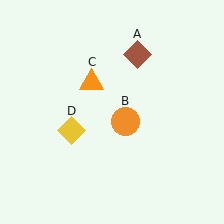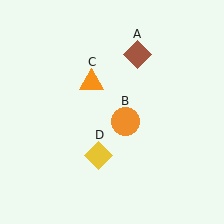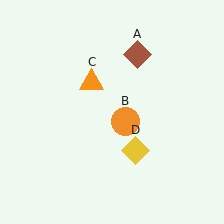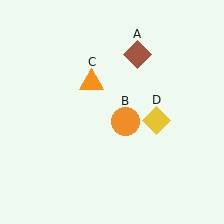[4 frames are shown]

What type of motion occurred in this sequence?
The yellow diamond (object D) rotated counterclockwise around the center of the scene.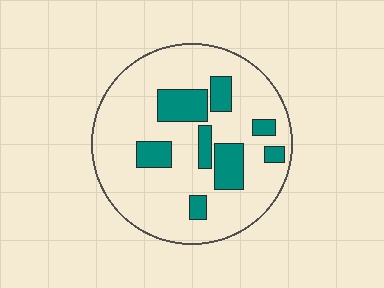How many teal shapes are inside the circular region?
8.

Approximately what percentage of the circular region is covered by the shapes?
Approximately 20%.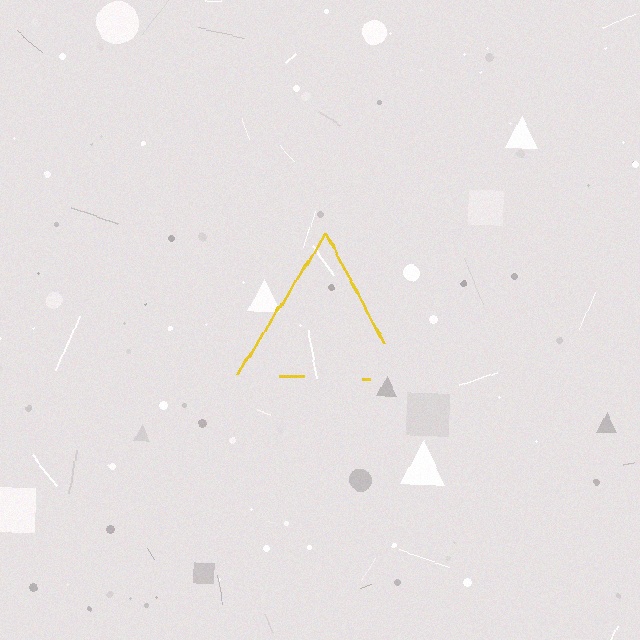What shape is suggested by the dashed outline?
The dashed outline suggests a triangle.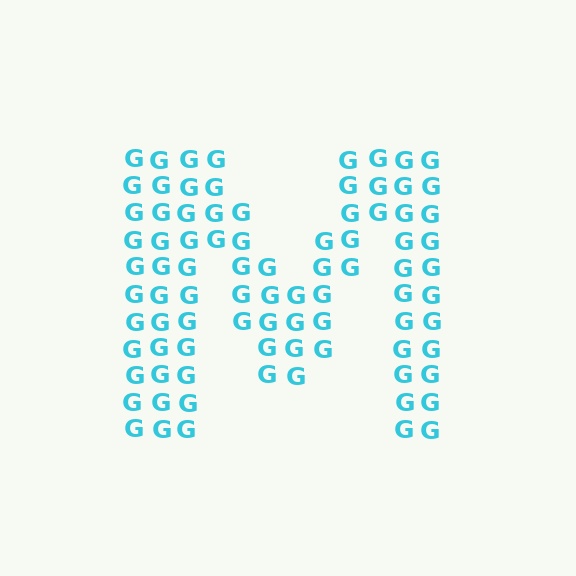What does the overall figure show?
The overall figure shows the letter M.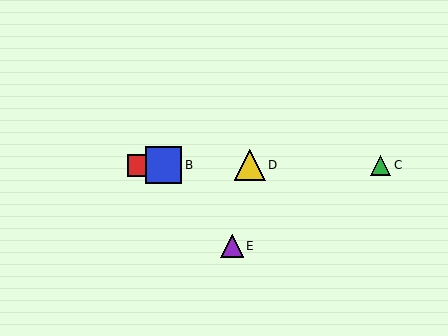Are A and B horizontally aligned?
Yes, both are at y≈165.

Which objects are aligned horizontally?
Objects A, B, C, D are aligned horizontally.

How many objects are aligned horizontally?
4 objects (A, B, C, D) are aligned horizontally.